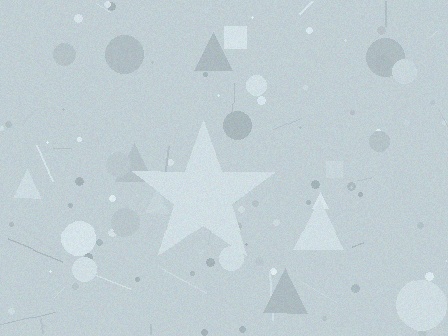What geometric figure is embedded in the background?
A star is embedded in the background.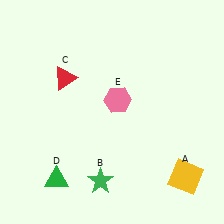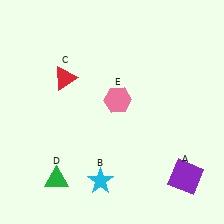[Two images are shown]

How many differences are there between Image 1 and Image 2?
There are 2 differences between the two images.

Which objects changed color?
A changed from yellow to purple. B changed from green to cyan.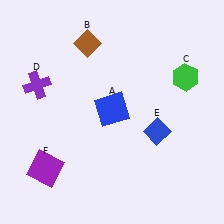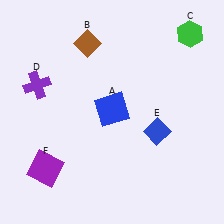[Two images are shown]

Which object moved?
The green hexagon (C) moved up.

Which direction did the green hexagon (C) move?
The green hexagon (C) moved up.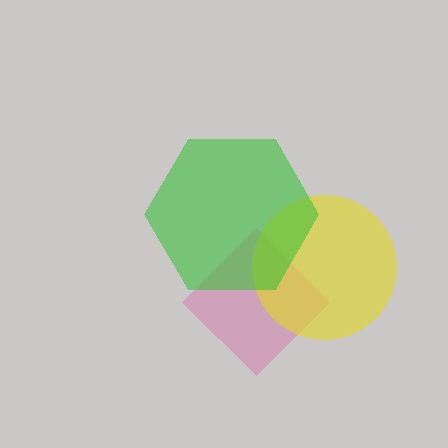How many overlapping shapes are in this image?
There are 3 overlapping shapes in the image.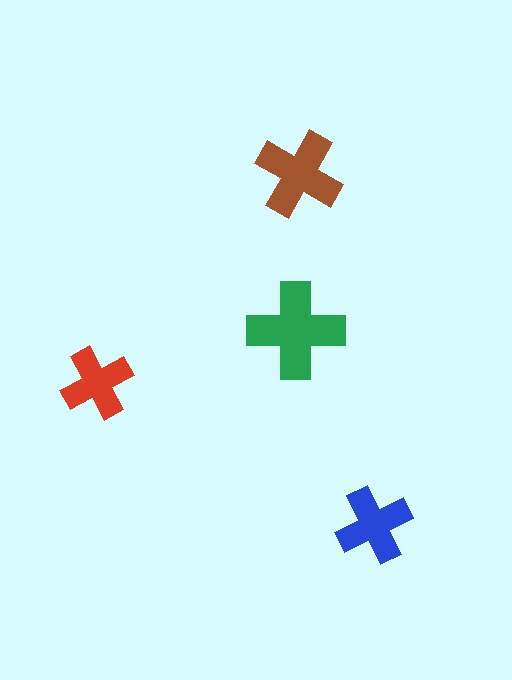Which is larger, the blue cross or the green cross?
The green one.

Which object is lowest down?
The blue cross is bottommost.